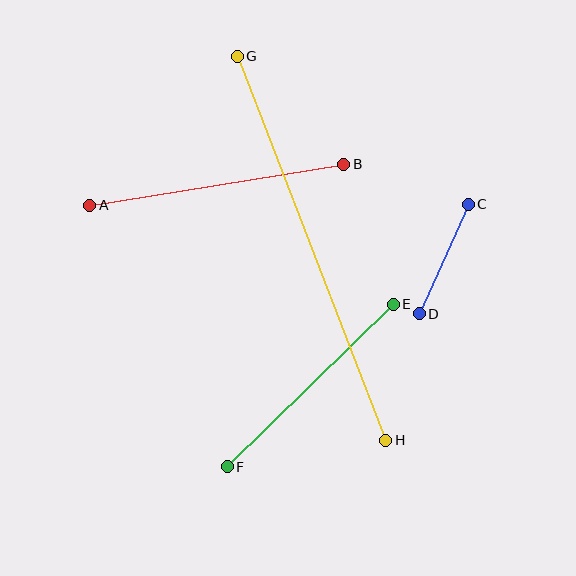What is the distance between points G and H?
The distance is approximately 412 pixels.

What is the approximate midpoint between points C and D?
The midpoint is at approximately (444, 259) pixels.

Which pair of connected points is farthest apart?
Points G and H are farthest apart.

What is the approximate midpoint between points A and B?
The midpoint is at approximately (217, 185) pixels.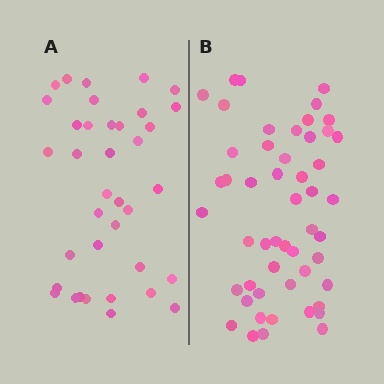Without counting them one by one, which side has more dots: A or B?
Region B (the right region) has more dots.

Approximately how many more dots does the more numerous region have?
Region B has approximately 15 more dots than region A.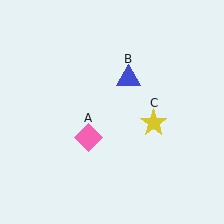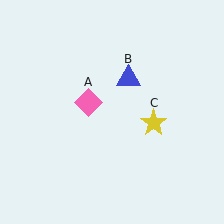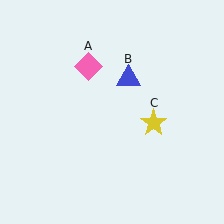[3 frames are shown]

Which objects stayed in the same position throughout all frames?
Blue triangle (object B) and yellow star (object C) remained stationary.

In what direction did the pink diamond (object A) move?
The pink diamond (object A) moved up.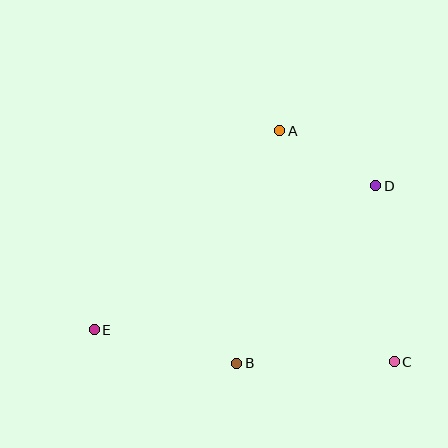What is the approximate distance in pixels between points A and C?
The distance between A and C is approximately 257 pixels.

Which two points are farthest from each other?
Points D and E are farthest from each other.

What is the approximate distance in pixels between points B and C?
The distance between B and C is approximately 157 pixels.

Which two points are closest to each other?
Points A and D are closest to each other.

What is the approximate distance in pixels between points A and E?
The distance between A and E is approximately 272 pixels.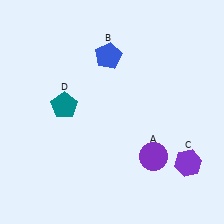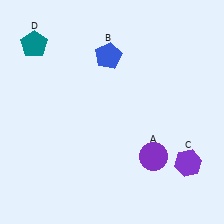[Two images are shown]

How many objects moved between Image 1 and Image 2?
1 object moved between the two images.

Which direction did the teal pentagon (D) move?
The teal pentagon (D) moved up.